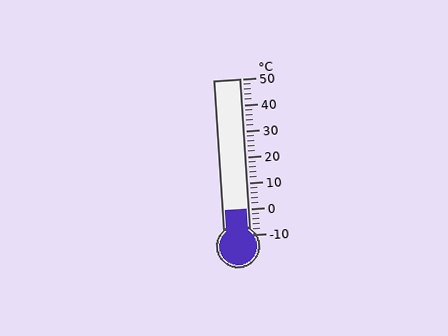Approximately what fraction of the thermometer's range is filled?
The thermometer is filled to approximately 15% of its range.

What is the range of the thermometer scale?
The thermometer scale ranges from -10°C to 50°C.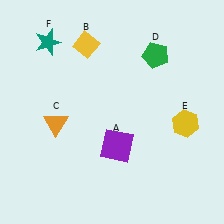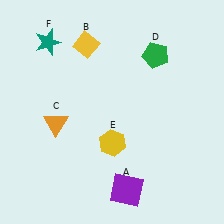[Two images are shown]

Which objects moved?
The objects that moved are: the purple square (A), the yellow hexagon (E).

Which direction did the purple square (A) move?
The purple square (A) moved down.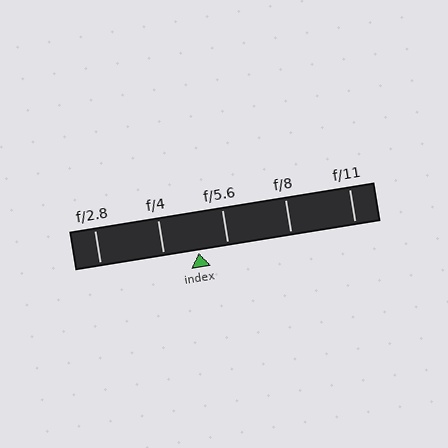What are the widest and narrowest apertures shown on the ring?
The widest aperture shown is f/2.8 and the narrowest is f/11.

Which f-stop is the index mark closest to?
The index mark is closest to f/5.6.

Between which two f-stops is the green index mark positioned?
The index mark is between f/4 and f/5.6.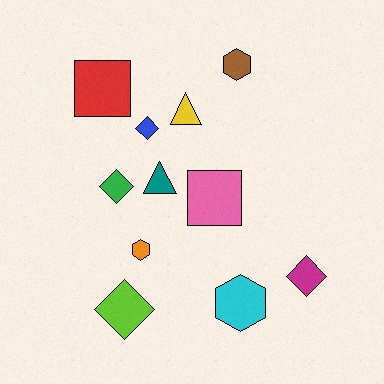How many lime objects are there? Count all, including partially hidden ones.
There is 1 lime object.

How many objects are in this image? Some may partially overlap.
There are 11 objects.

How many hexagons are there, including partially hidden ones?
There are 3 hexagons.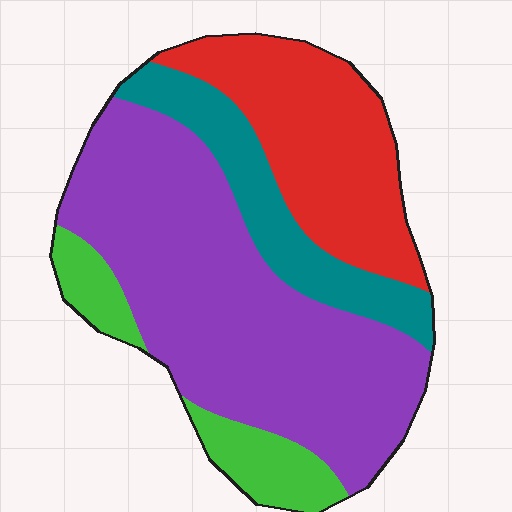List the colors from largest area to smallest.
From largest to smallest: purple, red, teal, green.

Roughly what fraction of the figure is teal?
Teal takes up less than a sixth of the figure.